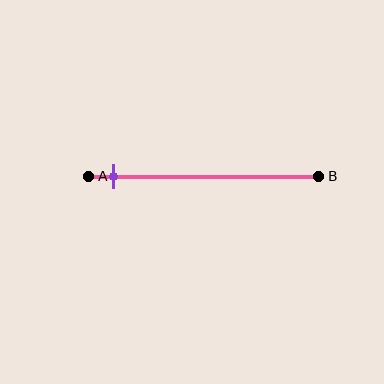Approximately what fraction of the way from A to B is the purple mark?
The purple mark is approximately 10% of the way from A to B.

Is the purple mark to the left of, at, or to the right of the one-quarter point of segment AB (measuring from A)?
The purple mark is to the left of the one-quarter point of segment AB.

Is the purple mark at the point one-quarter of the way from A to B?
No, the mark is at about 10% from A, not at the 25% one-quarter point.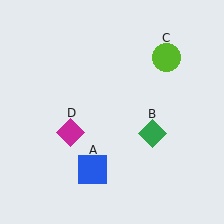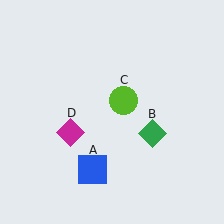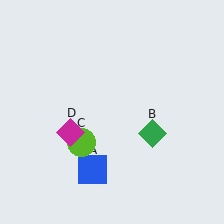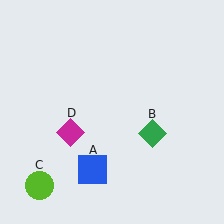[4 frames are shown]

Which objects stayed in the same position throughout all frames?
Blue square (object A) and green diamond (object B) and magenta diamond (object D) remained stationary.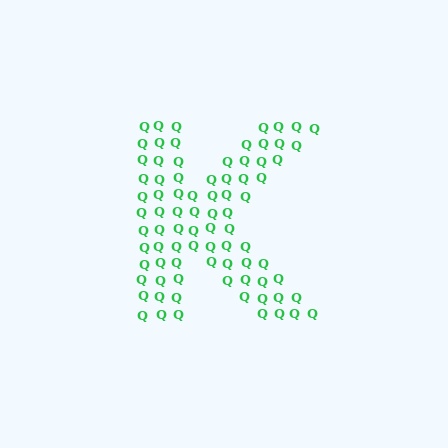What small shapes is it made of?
It is made of small letter Q's.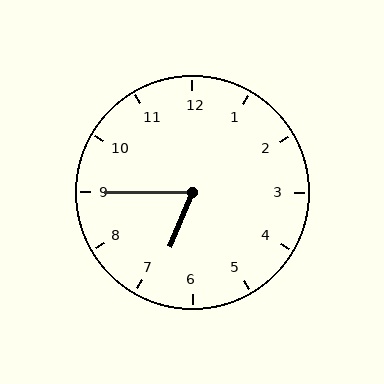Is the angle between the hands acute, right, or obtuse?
It is acute.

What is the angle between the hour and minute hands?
Approximately 68 degrees.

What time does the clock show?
6:45.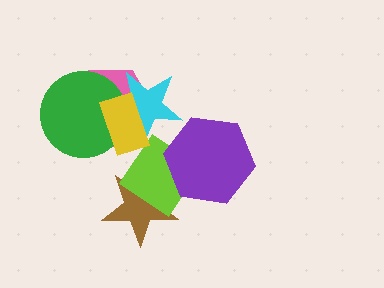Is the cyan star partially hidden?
Yes, it is partially covered by another shape.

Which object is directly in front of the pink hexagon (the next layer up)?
The green circle is directly in front of the pink hexagon.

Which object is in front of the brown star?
The lime diamond is in front of the brown star.